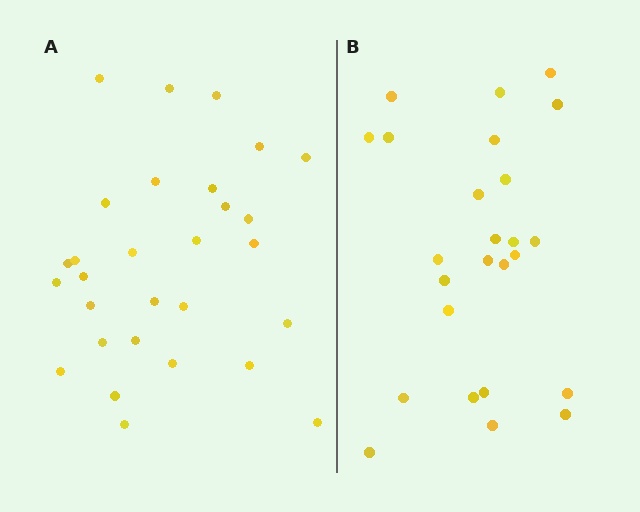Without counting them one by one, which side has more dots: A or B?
Region A (the left region) has more dots.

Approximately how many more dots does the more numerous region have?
Region A has about 4 more dots than region B.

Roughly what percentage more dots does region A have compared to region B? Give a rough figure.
About 15% more.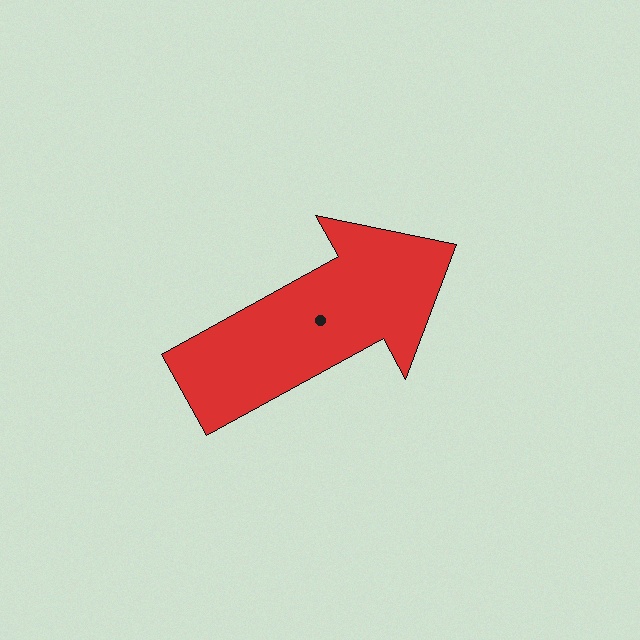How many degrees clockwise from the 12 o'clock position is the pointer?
Approximately 61 degrees.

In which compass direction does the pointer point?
Northeast.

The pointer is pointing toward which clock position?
Roughly 2 o'clock.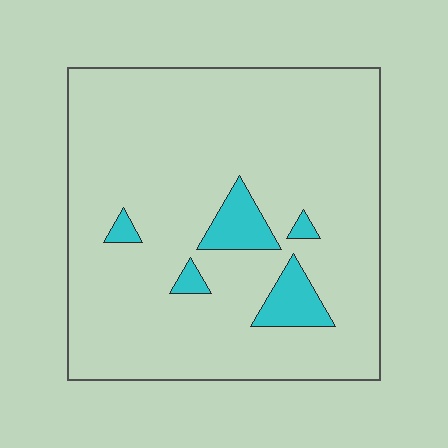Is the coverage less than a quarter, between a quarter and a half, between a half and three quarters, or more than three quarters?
Less than a quarter.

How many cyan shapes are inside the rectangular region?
5.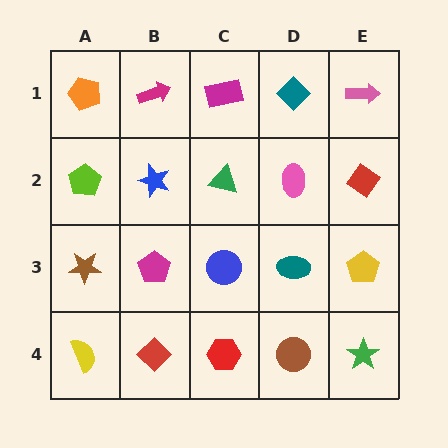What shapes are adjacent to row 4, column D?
A teal ellipse (row 3, column D), a red hexagon (row 4, column C), a green star (row 4, column E).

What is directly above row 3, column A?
A lime pentagon.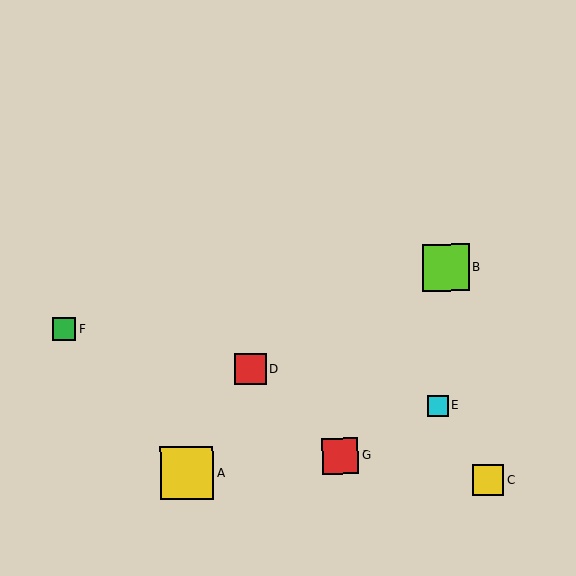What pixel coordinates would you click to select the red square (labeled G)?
Click at (340, 456) to select the red square G.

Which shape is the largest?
The yellow square (labeled A) is the largest.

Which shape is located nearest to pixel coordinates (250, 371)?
The red square (labeled D) at (250, 369) is nearest to that location.